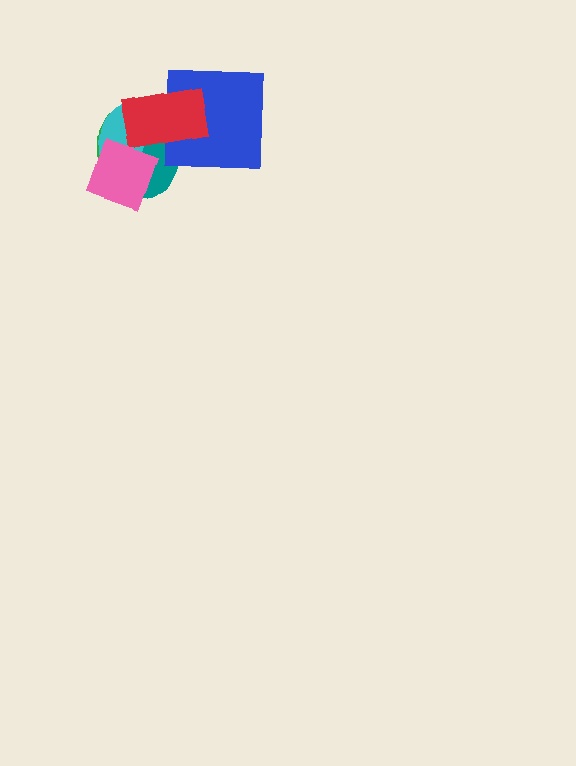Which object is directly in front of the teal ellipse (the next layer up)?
The blue square is directly in front of the teal ellipse.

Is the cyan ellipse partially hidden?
Yes, it is partially covered by another shape.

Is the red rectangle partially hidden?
Yes, it is partially covered by another shape.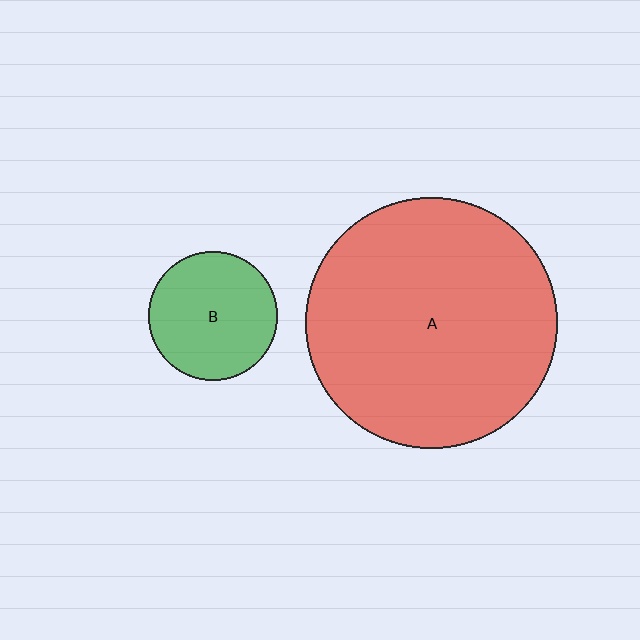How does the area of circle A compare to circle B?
Approximately 3.8 times.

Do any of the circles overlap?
No, none of the circles overlap.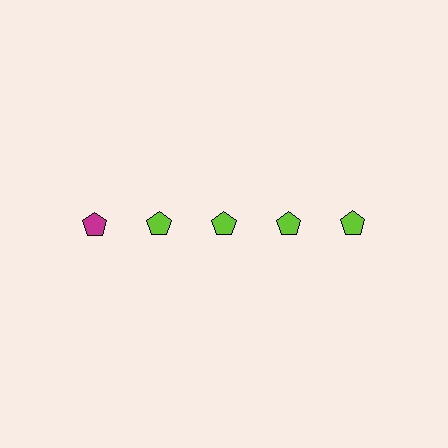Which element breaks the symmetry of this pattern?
The magenta pentagon in the top row, leftmost column breaks the symmetry. All other shapes are lime pentagons.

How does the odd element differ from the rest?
It has a different color: magenta instead of lime.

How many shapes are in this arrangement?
There are 5 shapes arranged in a grid pattern.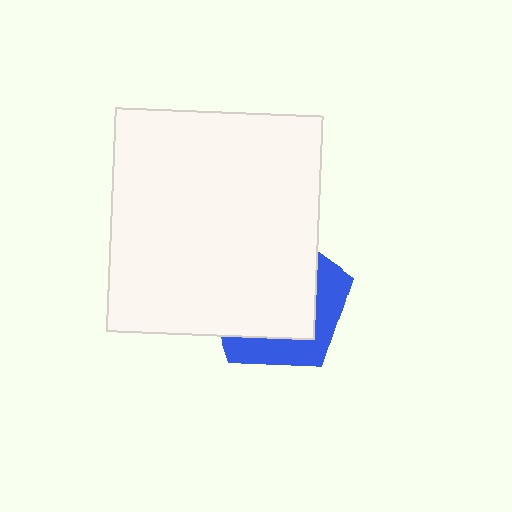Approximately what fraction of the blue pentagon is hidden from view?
Roughly 68% of the blue pentagon is hidden behind the white rectangle.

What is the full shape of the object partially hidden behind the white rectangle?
The partially hidden object is a blue pentagon.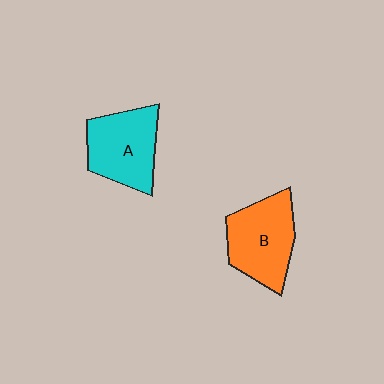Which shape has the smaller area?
Shape A (cyan).